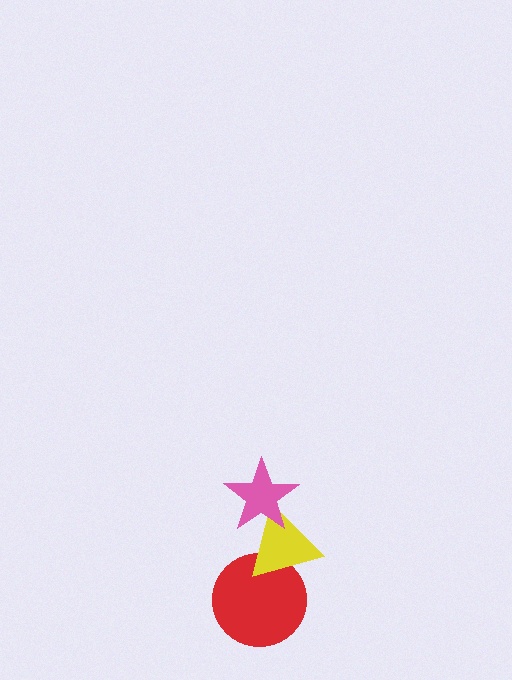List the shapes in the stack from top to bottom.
From top to bottom: the pink star, the yellow triangle, the red circle.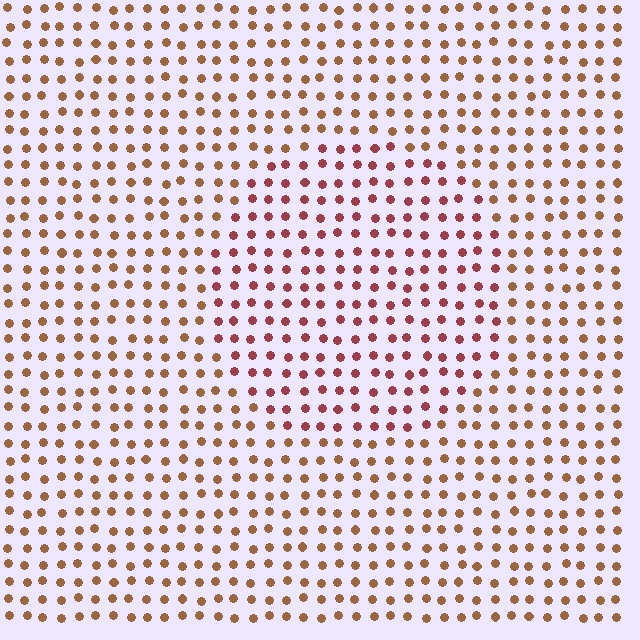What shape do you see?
I see a circle.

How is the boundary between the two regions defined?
The boundary is defined purely by a slight shift in hue (about 32 degrees). Spacing, size, and orientation are identical on both sides.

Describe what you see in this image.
The image is filled with small brown elements in a uniform arrangement. A circle-shaped region is visible where the elements are tinted to a slightly different hue, forming a subtle color boundary.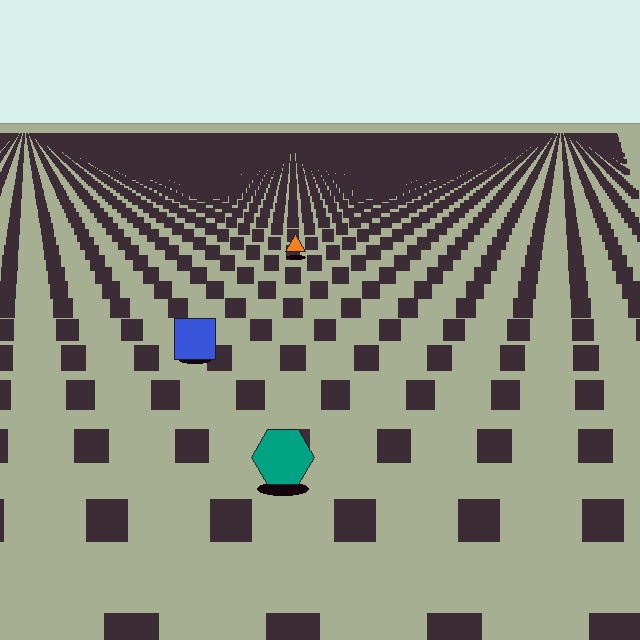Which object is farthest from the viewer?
The orange triangle is farthest from the viewer. It appears smaller and the ground texture around it is denser.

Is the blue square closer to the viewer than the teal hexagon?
No. The teal hexagon is closer — you can tell from the texture gradient: the ground texture is coarser near it.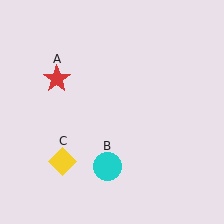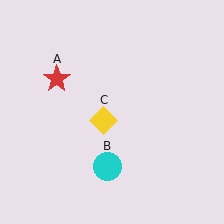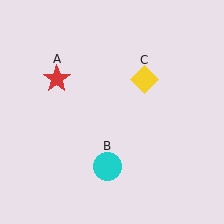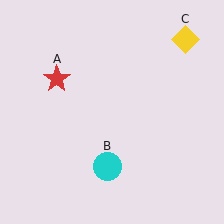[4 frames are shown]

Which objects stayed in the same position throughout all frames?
Red star (object A) and cyan circle (object B) remained stationary.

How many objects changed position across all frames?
1 object changed position: yellow diamond (object C).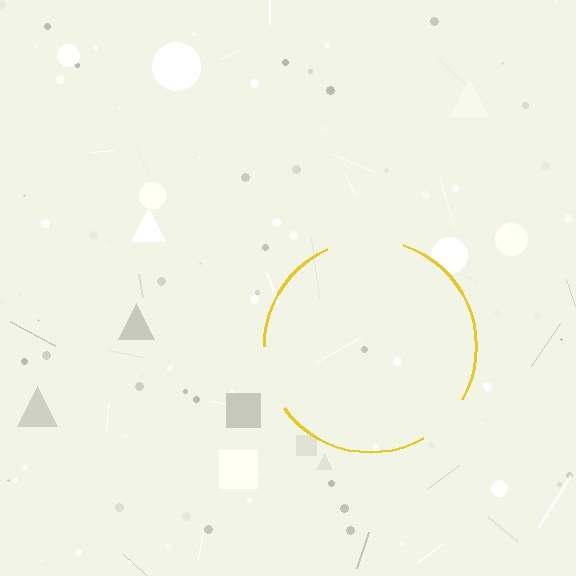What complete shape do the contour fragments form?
The contour fragments form a circle.